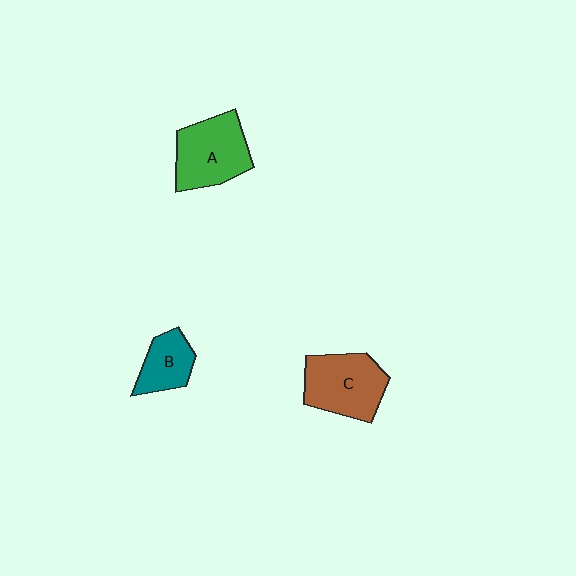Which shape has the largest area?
Shape A (green).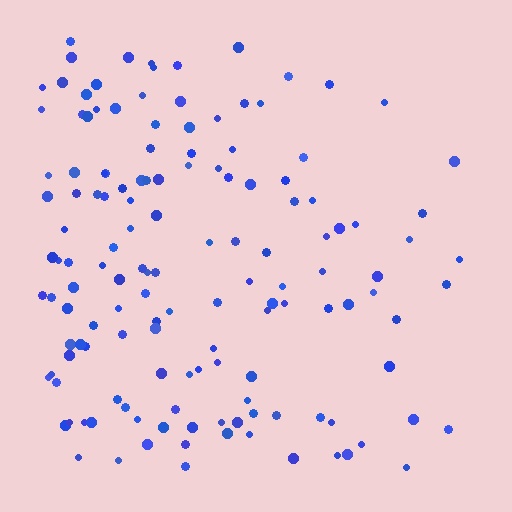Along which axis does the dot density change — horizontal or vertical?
Horizontal.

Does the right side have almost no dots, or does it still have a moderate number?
Still a moderate number, just noticeably fewer than the left.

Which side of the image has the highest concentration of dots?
The left.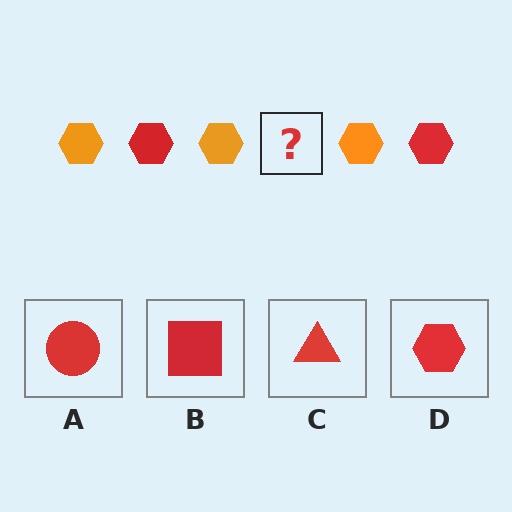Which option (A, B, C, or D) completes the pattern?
D.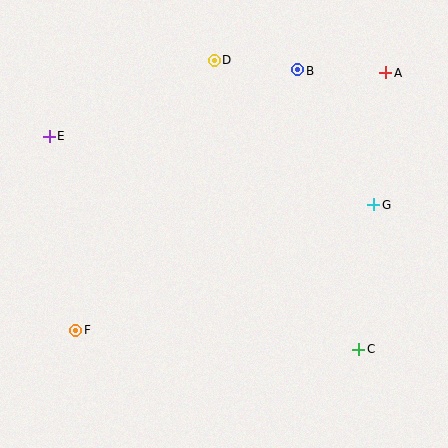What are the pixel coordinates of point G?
Point G is at (374, 205).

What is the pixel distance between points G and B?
The distance between G and B is 154 pixels.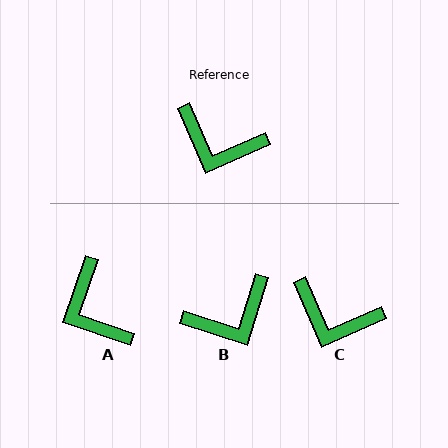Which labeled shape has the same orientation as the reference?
C.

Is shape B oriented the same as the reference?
No, it is off by about 49 degrees.